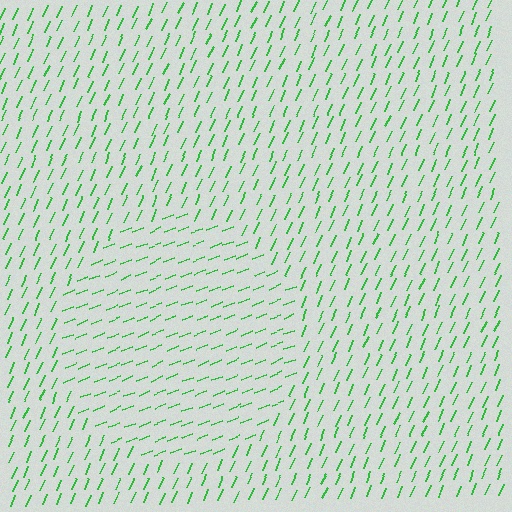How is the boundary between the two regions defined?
The boundary is defined purely by a change in line orientation (approximately 45 degrees difference). All lines are the same color and thickness.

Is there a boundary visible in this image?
Yes, there is a texture boundary formed by a change in line orientation.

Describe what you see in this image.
The image is filled with small green line segments. A circle region in the image has lines oriented differently from the surrounding lines, creating a visible texture boundary.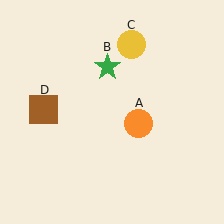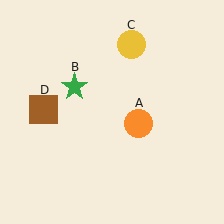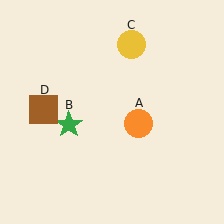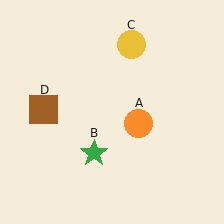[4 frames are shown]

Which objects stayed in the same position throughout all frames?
Orange circle (object A) and yellow circle (object C) and brown square (object D) remained stationary.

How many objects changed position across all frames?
1 object changed position: green star (object B).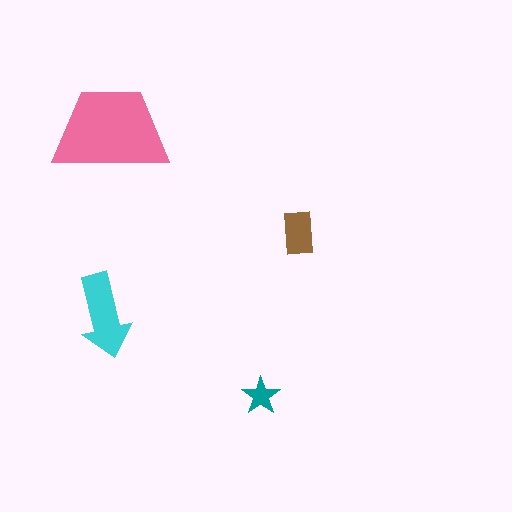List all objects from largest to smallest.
The pink trapezoid, the cyan arrow, the brown rectangle, the teal star.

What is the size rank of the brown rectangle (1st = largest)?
3rd.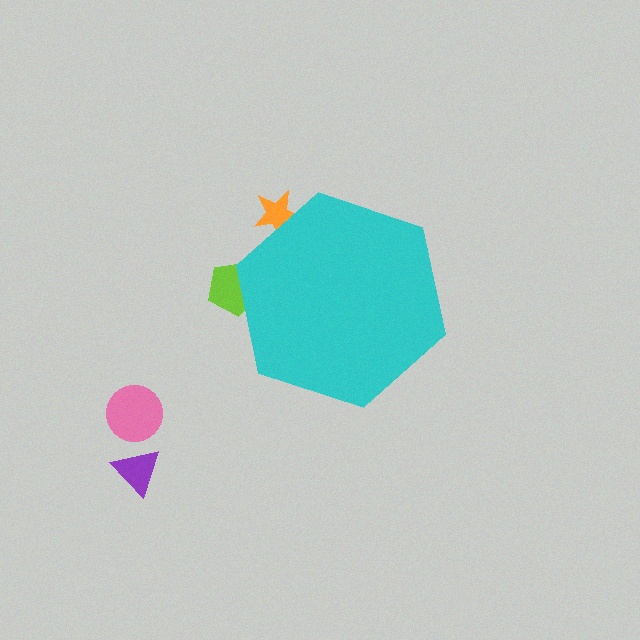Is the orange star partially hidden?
Yes, the orange star is partially hidden behind the cyan hexagon.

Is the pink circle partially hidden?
No, the pink circle is fully visible.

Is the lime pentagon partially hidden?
Yes, the lime pentagon is partially hidden behind the cyan hexagon.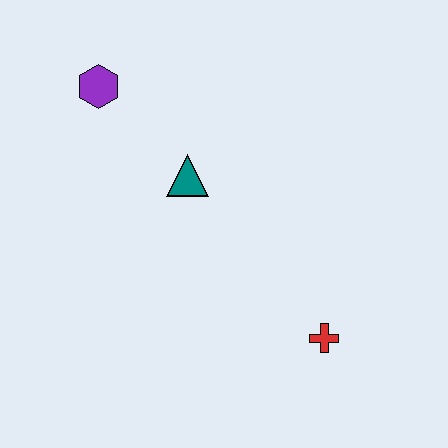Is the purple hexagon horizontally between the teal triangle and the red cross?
No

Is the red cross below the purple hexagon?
Yes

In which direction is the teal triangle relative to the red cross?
The teal triangle is above the red cross.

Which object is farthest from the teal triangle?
The red cross is farthest from the teal triangle.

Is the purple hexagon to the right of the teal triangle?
No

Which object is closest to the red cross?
The teal triangle is closest to the red cross.